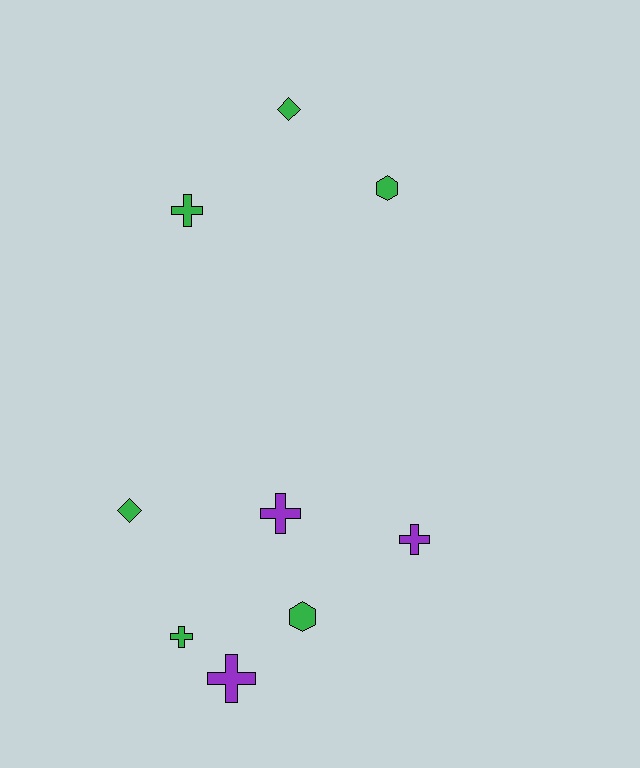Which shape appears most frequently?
Cross, with 5 objects.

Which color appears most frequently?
Green, with 6 objects.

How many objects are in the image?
There are 9 objects.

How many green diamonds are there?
There are 2 green diamonds.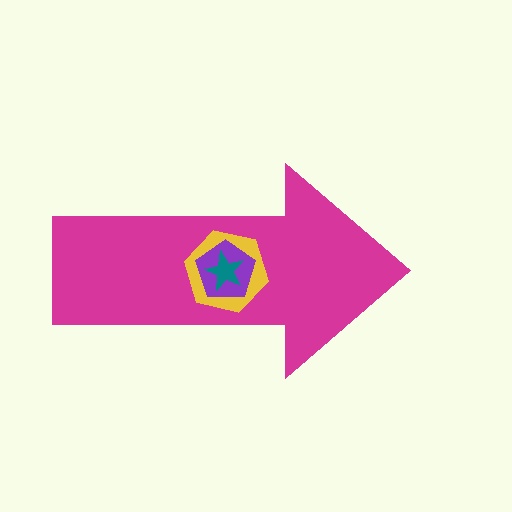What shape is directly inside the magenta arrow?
The yellow hexagon.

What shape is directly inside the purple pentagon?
The teal star.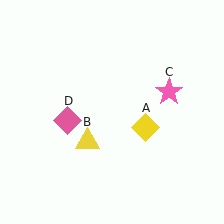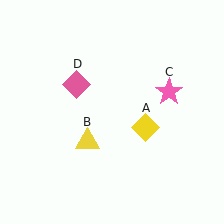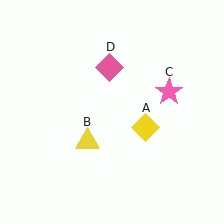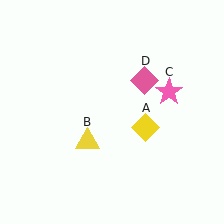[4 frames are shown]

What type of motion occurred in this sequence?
The pink diamond (object D) rotated clockwise around the center of the scene.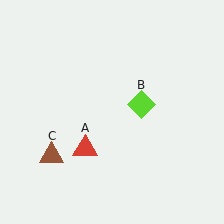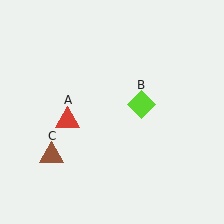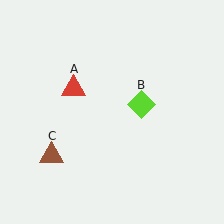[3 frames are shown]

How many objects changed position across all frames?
1 object changed position: red triangle (object A).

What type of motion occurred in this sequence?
The red triangle (object A) rotated clockwise around the center of the scene.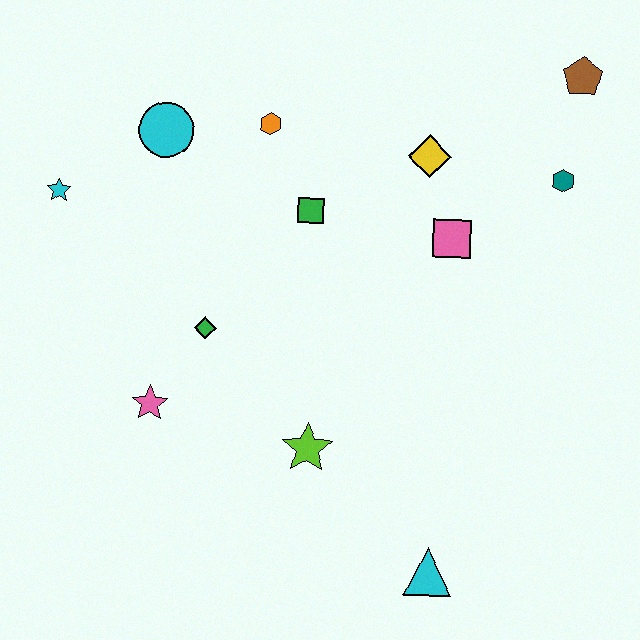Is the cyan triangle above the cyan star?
No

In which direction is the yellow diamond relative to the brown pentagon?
The yellow diamond is to the left of the brown pentagon.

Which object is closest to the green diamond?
The pink star is closest to the green diamond.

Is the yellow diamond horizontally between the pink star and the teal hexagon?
Yes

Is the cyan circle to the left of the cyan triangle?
Yes